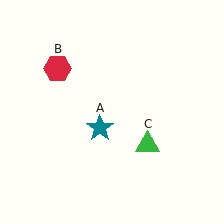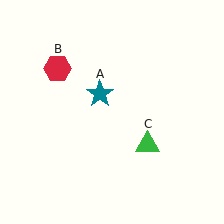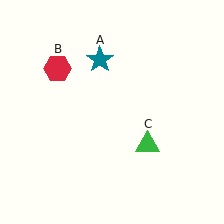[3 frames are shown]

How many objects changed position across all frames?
1 object changed position: teal star (object A).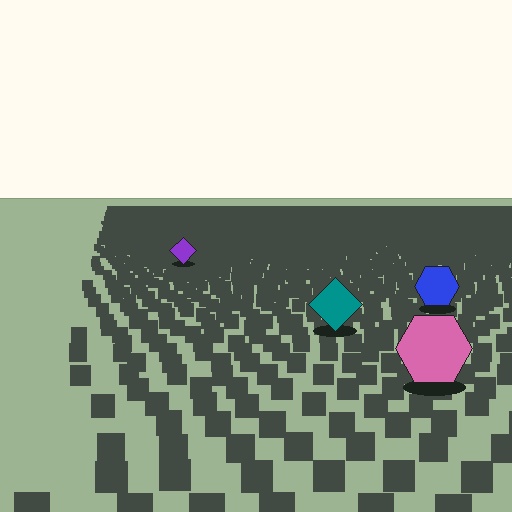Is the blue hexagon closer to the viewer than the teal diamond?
No. The teal diamond is closer — you can tell from the texture gradient: the ground texture is coarser near it.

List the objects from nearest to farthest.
From nearest to farthest: the pink hexagon, the teal diamond, the blue hexagon, the purple diamond.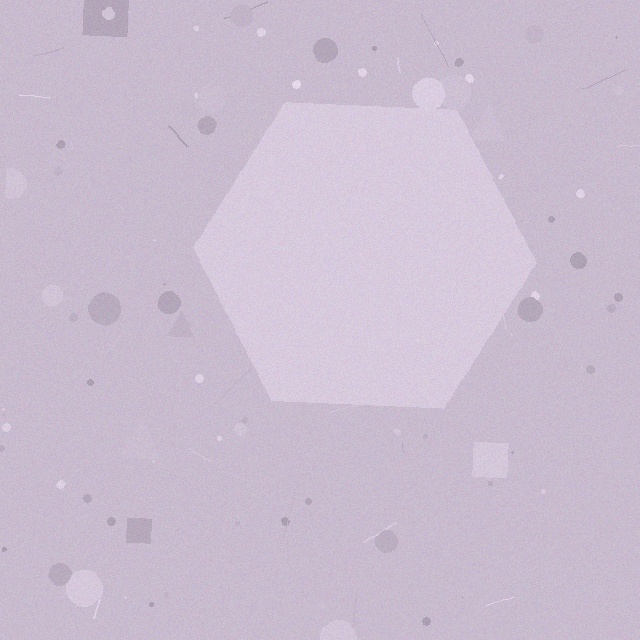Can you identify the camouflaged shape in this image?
The camouflaged shape is a hexagon.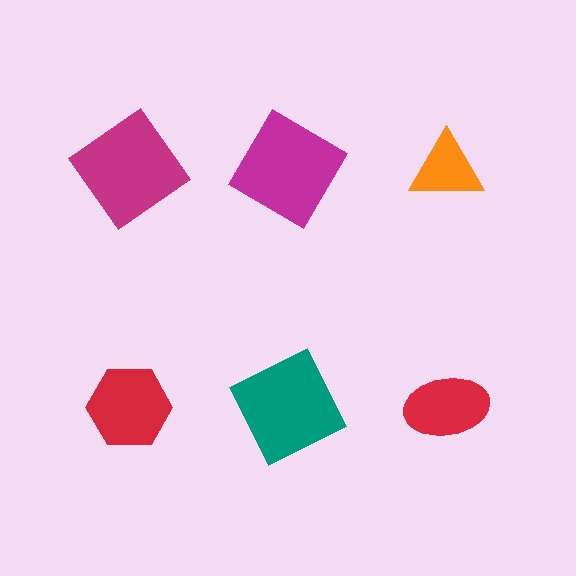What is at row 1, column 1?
A magenta diamond.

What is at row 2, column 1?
A red hexagon.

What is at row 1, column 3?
An orange triangle.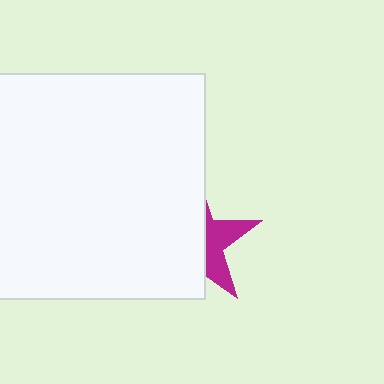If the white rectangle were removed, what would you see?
You would see the complete magenta star.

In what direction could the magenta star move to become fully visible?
The magenta star could move right. That would shift it out from behind the white rectangle entirely.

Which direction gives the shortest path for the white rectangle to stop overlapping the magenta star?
Moving left gives the shortest separation.